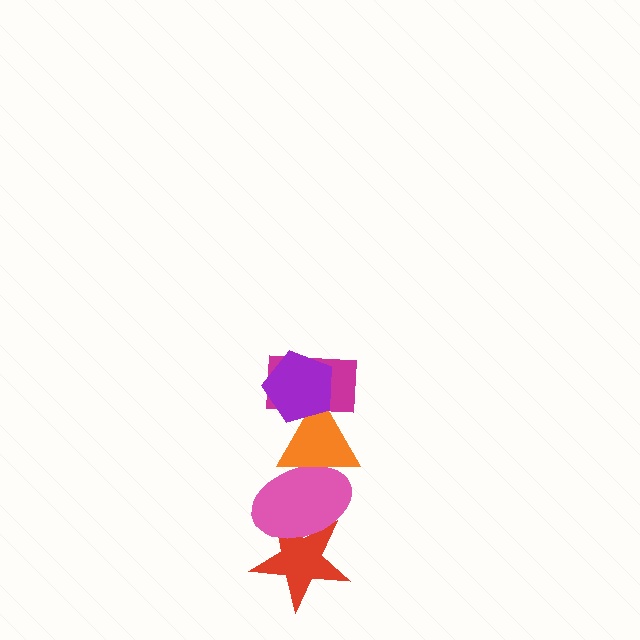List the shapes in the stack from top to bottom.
From top to bottom: the purple pentagon, the magenta rectangle, the orange triangle, the pink ellipse, the red star.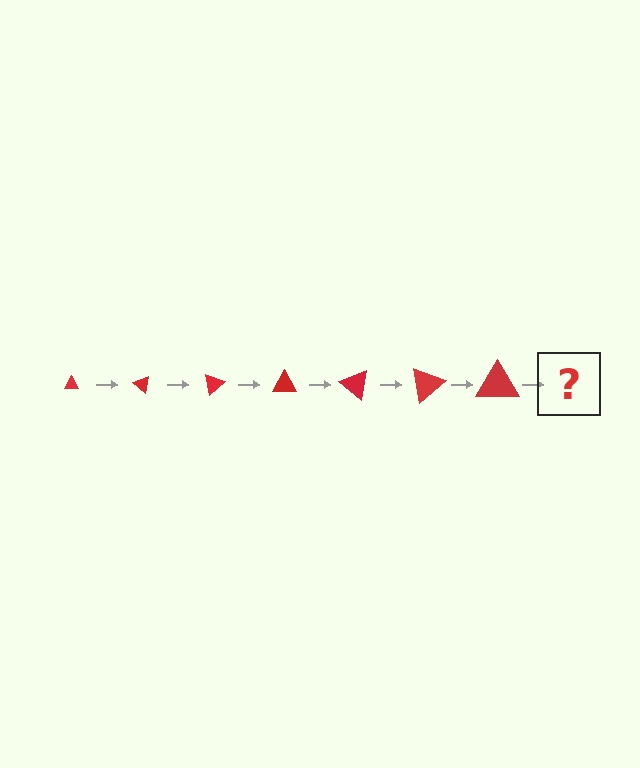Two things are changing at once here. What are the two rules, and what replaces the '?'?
The two rules are that the triangle grows larger each step and it rotates 40 degrees each step. The '?' should be a triangle, larger than the previous one and rotated 280 degrees from the start.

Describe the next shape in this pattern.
It should be a triangle, larger than the previous one and rotated 280 degrees from the start.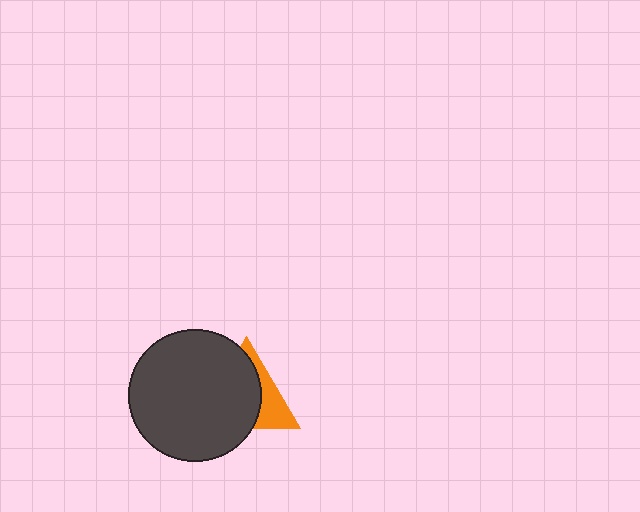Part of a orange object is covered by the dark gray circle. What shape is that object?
It is a triangle.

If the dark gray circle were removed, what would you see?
You would see the complete orange triangle.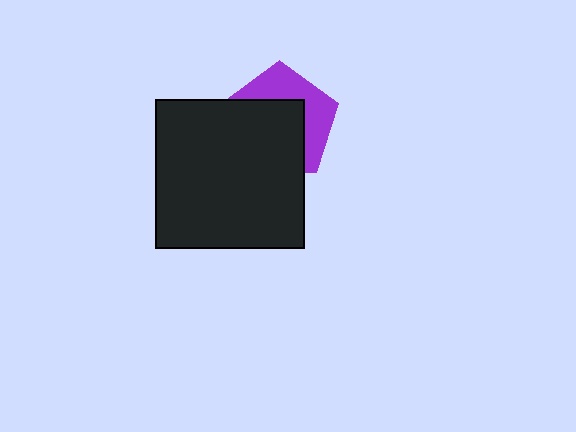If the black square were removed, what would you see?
You would see the complete purple pentagon.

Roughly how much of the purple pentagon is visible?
A small part of it is visible (roughly 41%).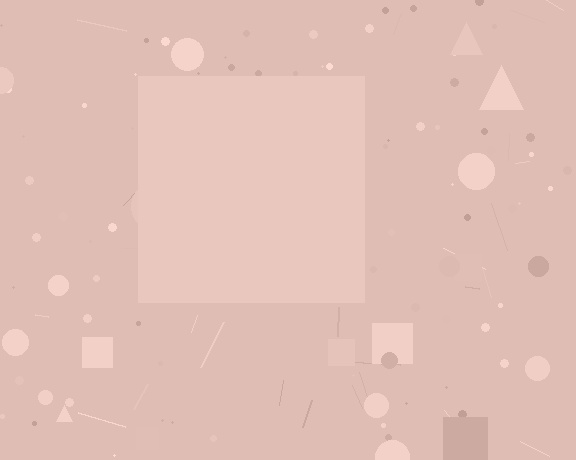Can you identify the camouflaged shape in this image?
The camouflaged shape is a square.